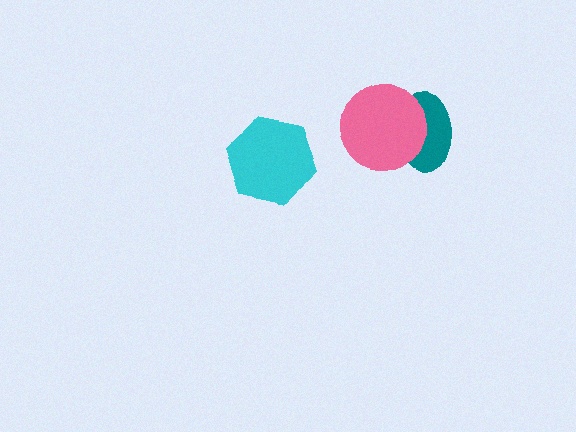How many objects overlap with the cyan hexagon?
0 objects overlap with the cyan hexagon.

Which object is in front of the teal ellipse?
The pink circle is in front of the teal ellipse.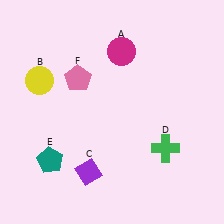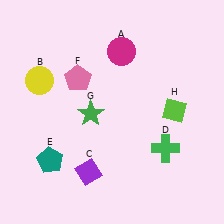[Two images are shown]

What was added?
A green star (G), a lime diamond (H) were added in Image 2.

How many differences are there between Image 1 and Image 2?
There are 2 differences between the two images.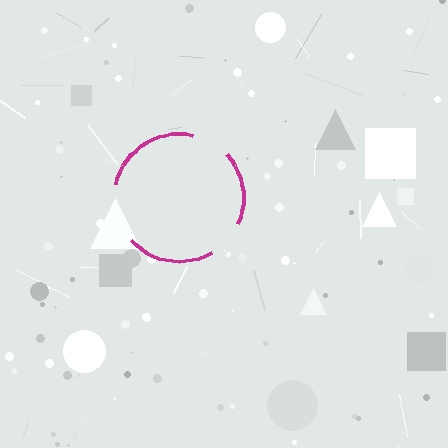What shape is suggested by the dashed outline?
The dashed outline suggests a circle.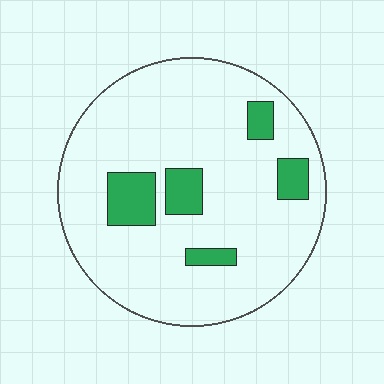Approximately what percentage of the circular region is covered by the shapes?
Approximately 15%.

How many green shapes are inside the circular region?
5.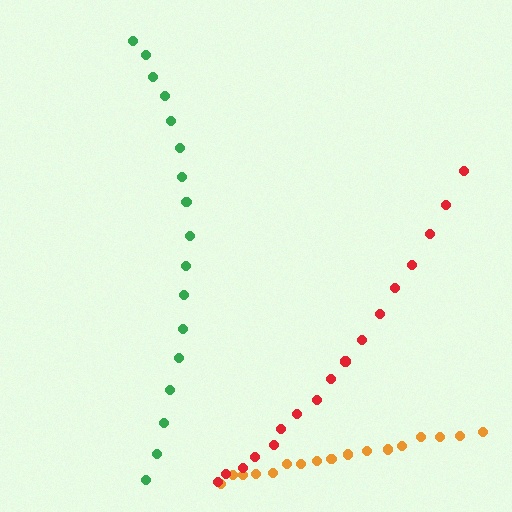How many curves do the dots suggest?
There are 3 distinct paths.